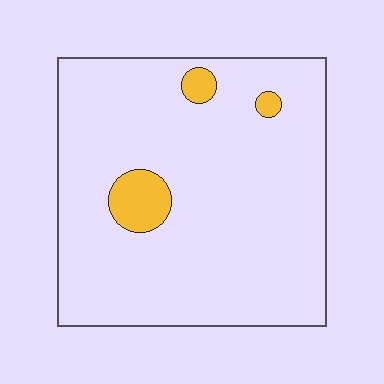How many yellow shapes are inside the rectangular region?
3.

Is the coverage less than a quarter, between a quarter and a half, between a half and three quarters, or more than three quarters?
Less than a quarter.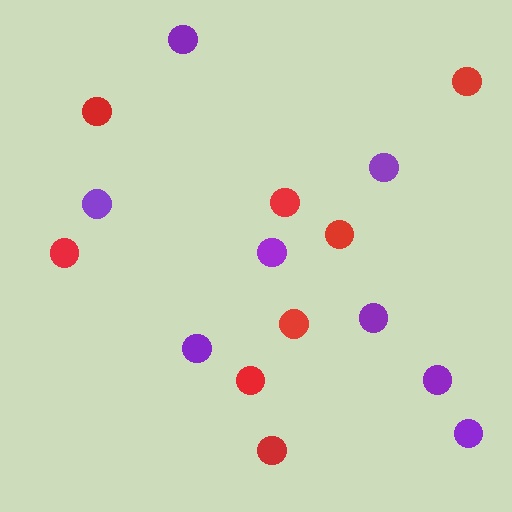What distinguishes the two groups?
There are 2 groups: one group of purple circles (8) and one group of red circles (8).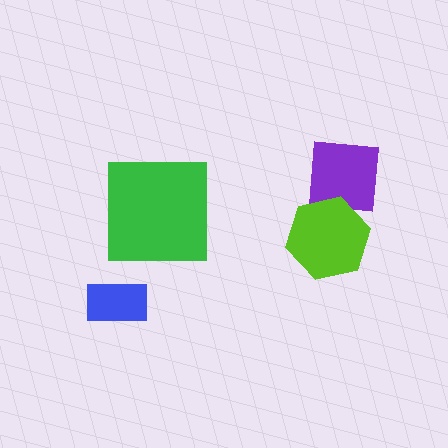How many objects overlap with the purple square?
1 object overlaps with the purple square.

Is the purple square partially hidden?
Yes, it is partially covered by another shape.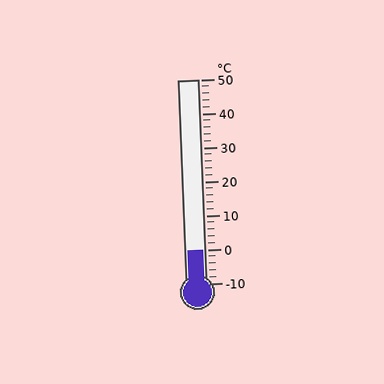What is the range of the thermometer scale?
The thermometer scale ranges from -10°C to 50°C.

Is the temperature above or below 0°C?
The temperature is at 0°C.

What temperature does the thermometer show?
The thermometer shows approximately 0°C.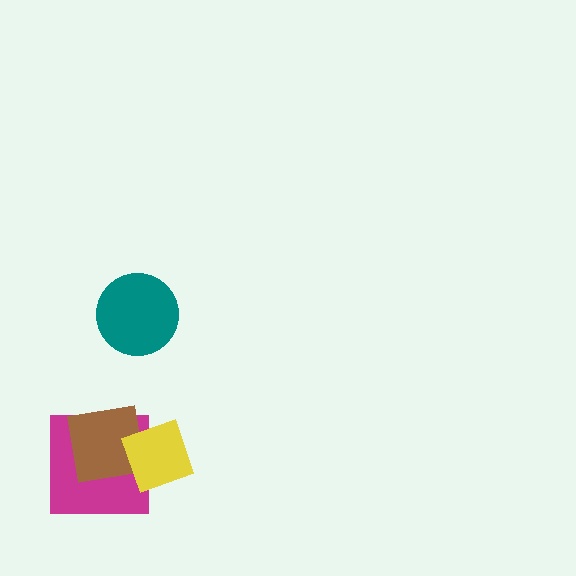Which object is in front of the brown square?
The yellow diamond is in front of the brown square.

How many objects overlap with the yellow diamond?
2 objects overlap with the yellow diamond.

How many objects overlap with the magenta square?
2 objects overlap with the magenta square.